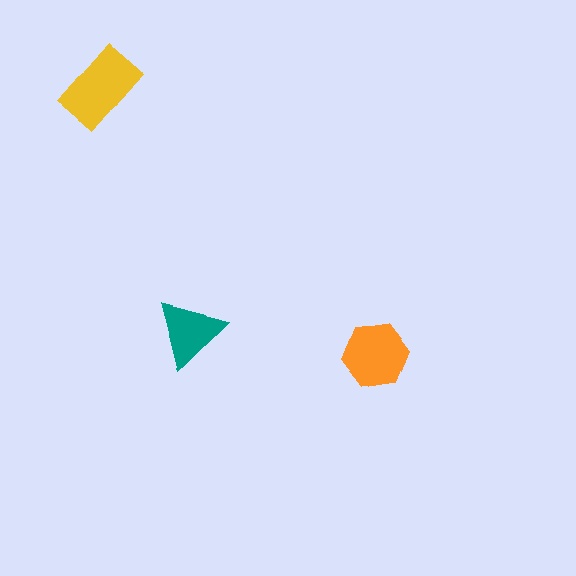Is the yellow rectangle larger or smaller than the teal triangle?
Larger.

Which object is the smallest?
The teal triangle.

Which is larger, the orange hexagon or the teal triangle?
The orange hexagon.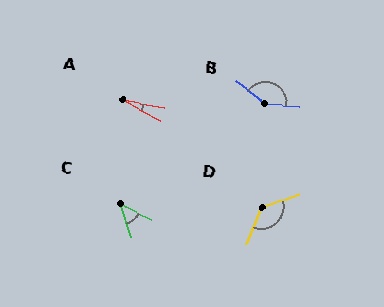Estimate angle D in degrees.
Approximately 131 degrees.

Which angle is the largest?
B, at approximately 146 degrees.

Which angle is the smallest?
A, at approximately 18 degrees.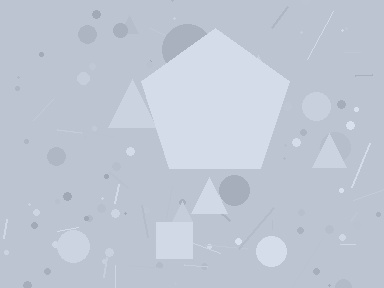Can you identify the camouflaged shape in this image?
The camouflaged shape is a pentagon.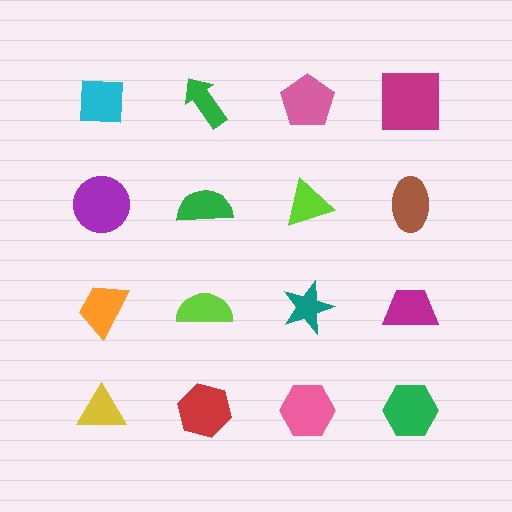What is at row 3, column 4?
A magenta trapezoid.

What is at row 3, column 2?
A lime semicircle.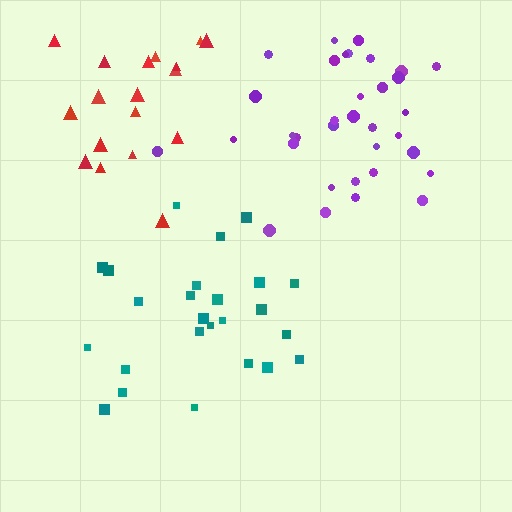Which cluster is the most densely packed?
Purple.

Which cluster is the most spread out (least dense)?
Red.